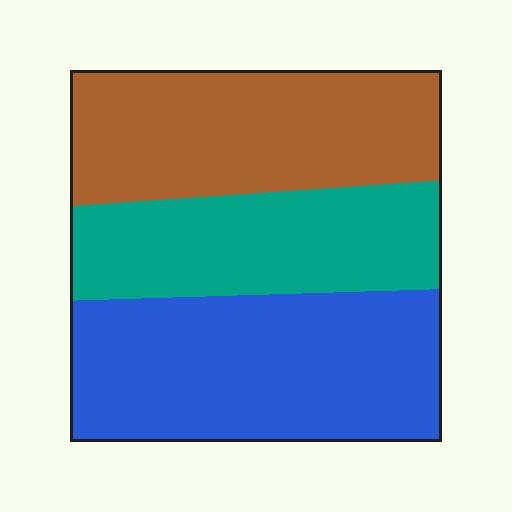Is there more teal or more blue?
Blue.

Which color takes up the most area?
Blue, at roughly 40%.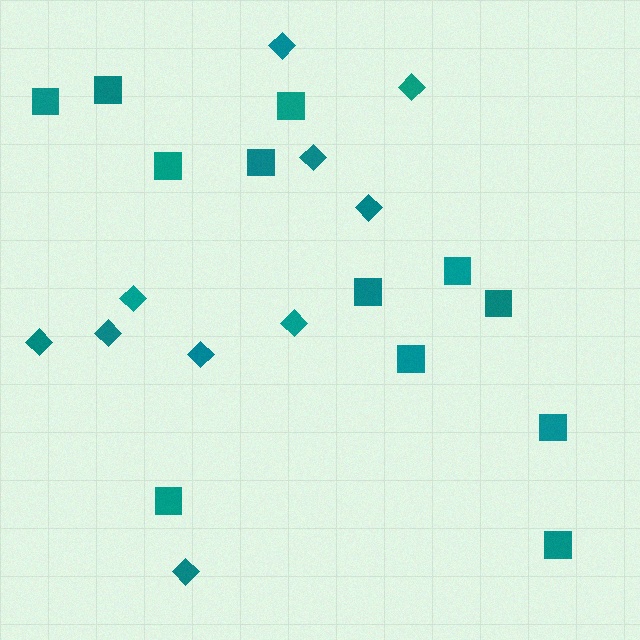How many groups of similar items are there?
There are 2 groups: one group of diamonds (10) and one group of squares (12).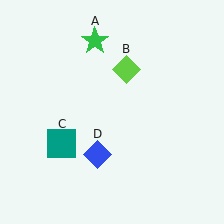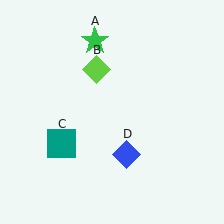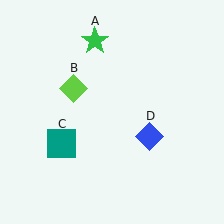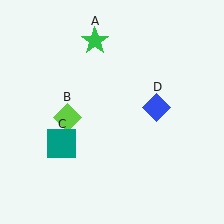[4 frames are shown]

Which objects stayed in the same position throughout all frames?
Green star (object A) and teal square (object C) remained stationary.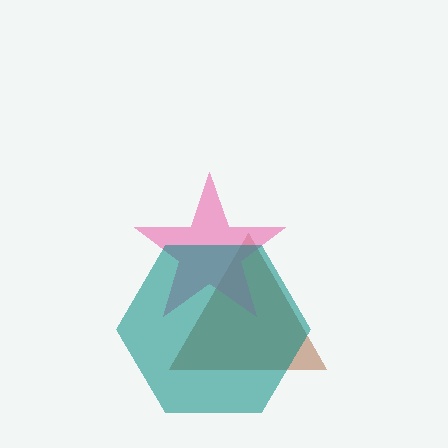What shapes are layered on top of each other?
The layered shapes are: a brown triangle, a pink star, a teal hexagon.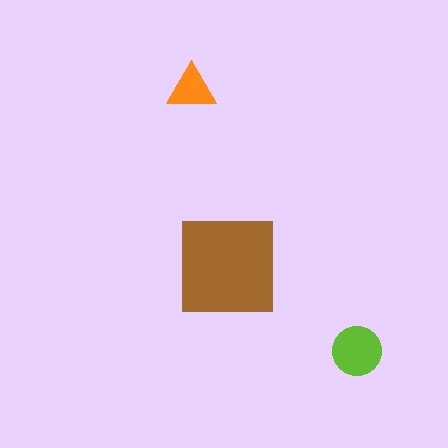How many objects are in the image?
There are 3 objects in the image.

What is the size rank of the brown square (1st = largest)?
1st.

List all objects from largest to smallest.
The brown square, the lime circle, the orange triangle.